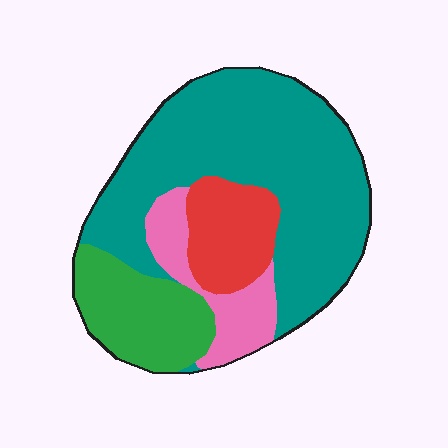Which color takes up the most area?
Teal, at roughly 55%.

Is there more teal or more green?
Teal.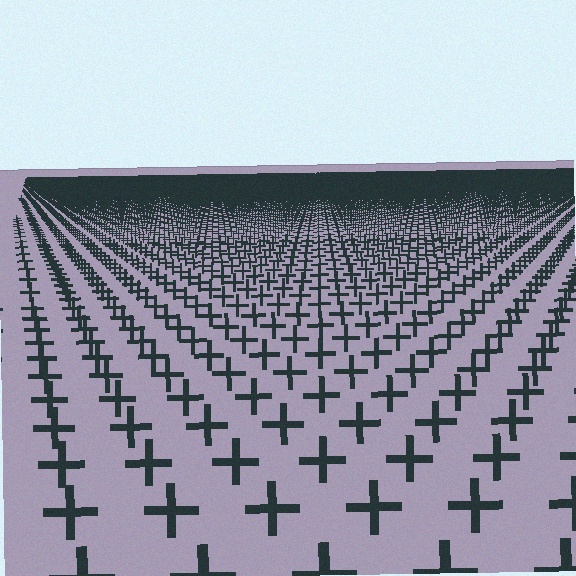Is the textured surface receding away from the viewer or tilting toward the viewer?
The surface is receding away from the viewer. Texture elements get smaller and denser toward the top.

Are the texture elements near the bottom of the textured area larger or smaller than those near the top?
Larger. Near the bottom, elements are closer to the viewer and appear at a bigger on-screen size.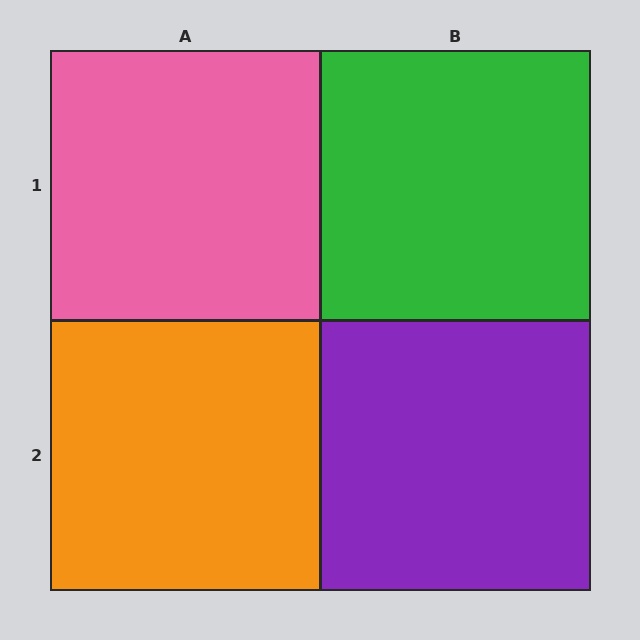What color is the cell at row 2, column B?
Purple.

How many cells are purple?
1 cell is purple.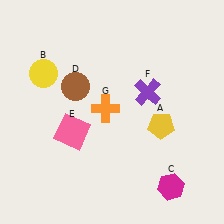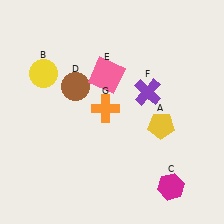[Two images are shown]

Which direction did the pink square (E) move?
The pink square (E) moved up.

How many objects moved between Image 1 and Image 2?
1 object moved between the two images.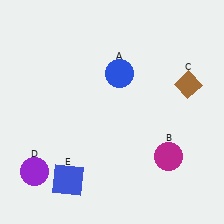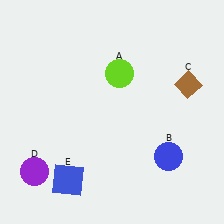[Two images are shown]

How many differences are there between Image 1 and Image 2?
There are 2 differences between the two images.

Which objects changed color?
A changed from blue to lime. B changed from magenta to blue.